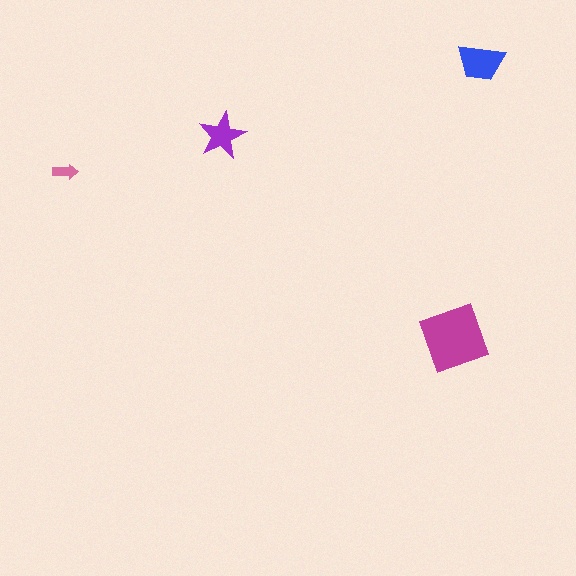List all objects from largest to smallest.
The magenta square, the blue trapezoid, the purple star, the pink arrow.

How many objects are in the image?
There are 4 objects in the image.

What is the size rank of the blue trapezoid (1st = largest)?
2nd.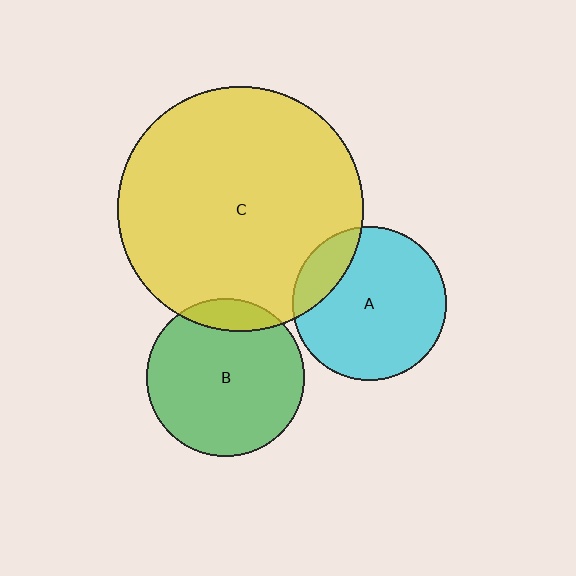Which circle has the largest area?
Circle C (yellow).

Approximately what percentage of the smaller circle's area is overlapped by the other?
Approximately 10%.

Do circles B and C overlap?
Yes.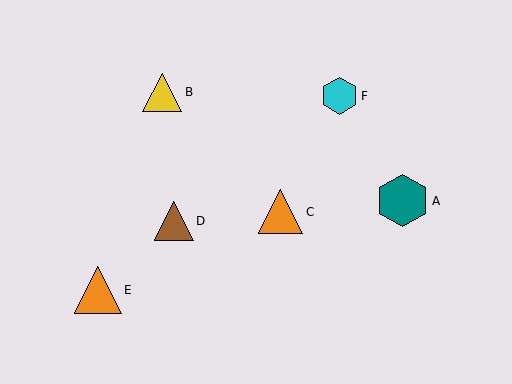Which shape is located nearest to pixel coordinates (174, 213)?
The brown triangle (labeled D) at (174, 221) is nearest to that location.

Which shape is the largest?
The teal hexagon (labeled A) is the largest.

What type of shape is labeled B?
Shape B is a yellow triangle.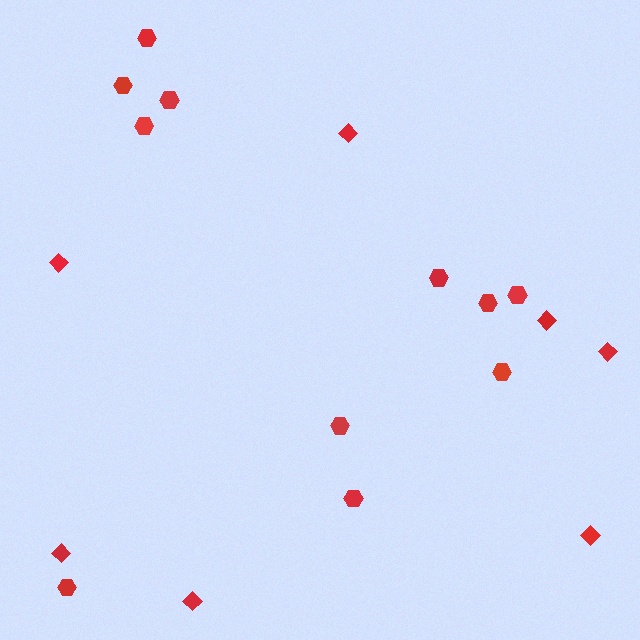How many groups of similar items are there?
There are 2 groups: one group of diamonds (7) and one group of hexagons (11).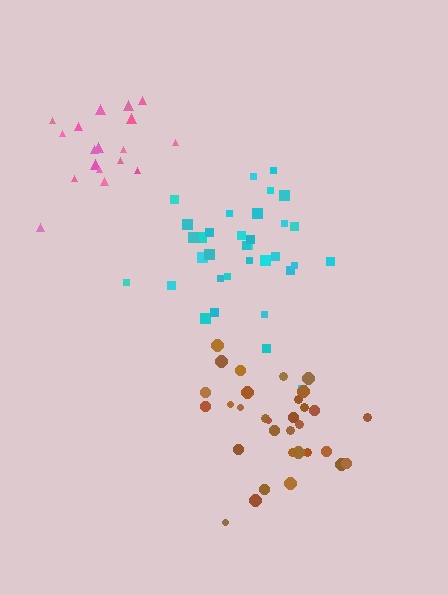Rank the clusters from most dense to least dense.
brown, pink, cyan.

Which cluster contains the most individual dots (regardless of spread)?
Cyan (34).